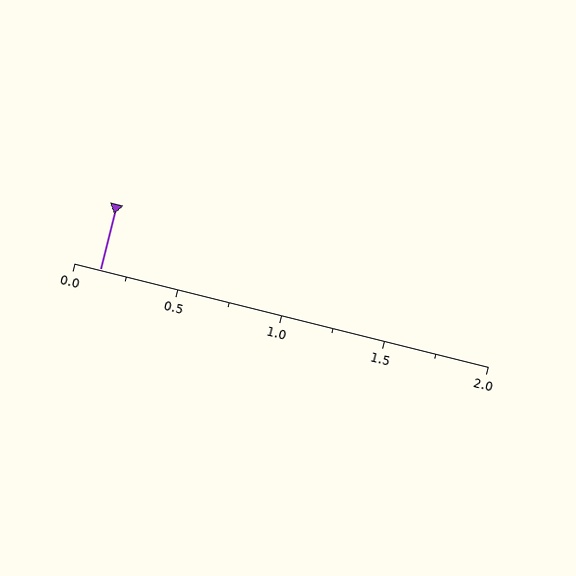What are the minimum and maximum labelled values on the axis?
The axis runs from 0.0 to 2.0.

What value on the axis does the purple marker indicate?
The marker indicates approximately 0.12.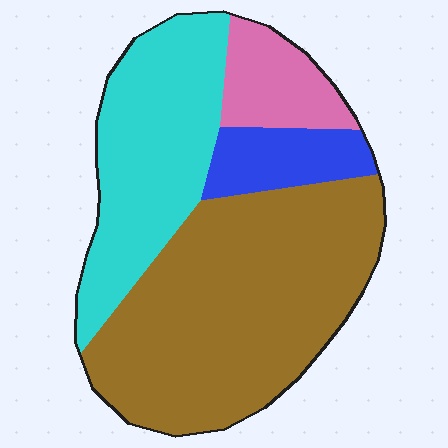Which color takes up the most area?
Brown, at roughly 50%.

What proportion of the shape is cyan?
Cyan covers around 30% of the shape.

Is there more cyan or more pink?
Cyan.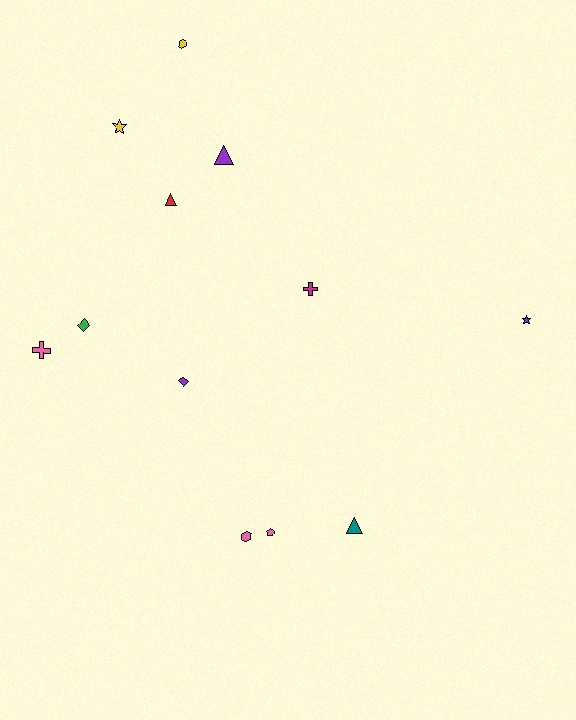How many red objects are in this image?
There is 1 red object.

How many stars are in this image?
There are 2 stars.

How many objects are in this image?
There are 12 objects.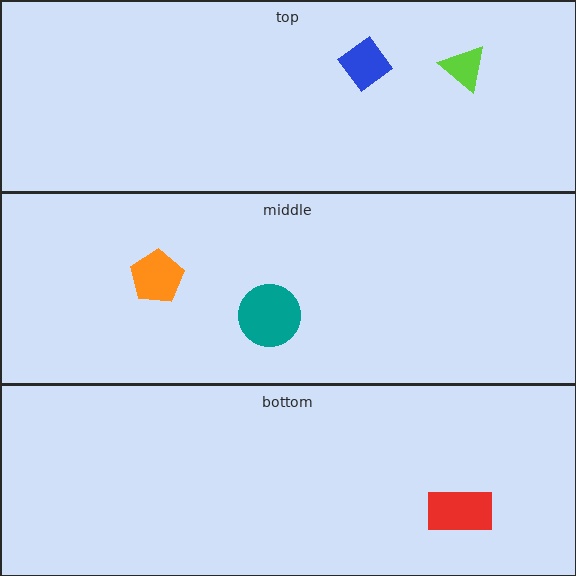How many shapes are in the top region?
2.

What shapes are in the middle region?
The orange pentagon, the teal circle.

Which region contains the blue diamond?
The top region.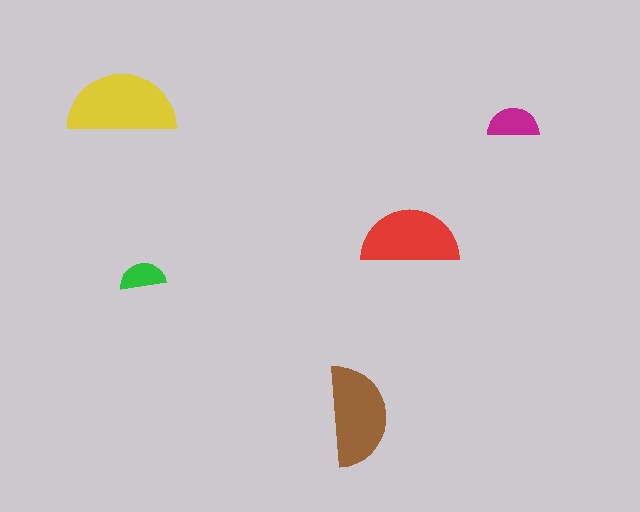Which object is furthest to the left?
The yellow semicircle is leftmost.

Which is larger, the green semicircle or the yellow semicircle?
The yellow one.